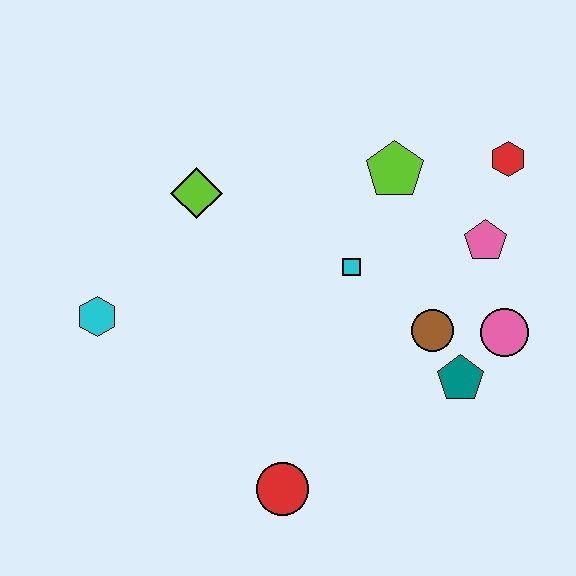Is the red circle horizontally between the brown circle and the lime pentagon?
No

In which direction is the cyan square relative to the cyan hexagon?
The cyan square is to the right of the cyan hexagon.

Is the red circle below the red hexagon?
Yes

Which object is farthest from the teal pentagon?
The cyan hexagon is farthest from the teal pentagon.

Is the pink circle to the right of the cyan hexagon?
Yes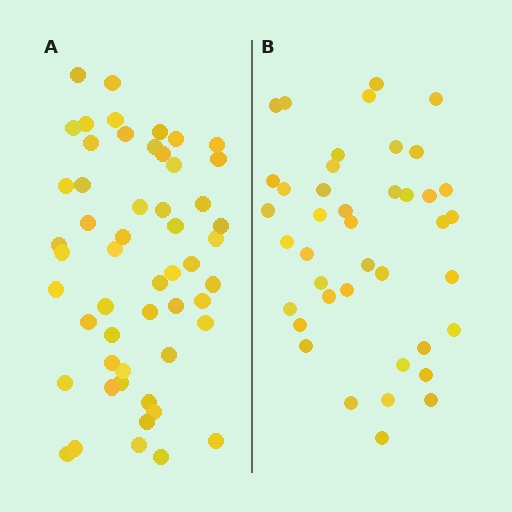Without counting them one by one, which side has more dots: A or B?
Region A (the left region) has more dots.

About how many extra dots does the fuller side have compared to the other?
Region A has roughly 12 or so more dots than region B.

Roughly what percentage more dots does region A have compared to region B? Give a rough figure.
About 30% more.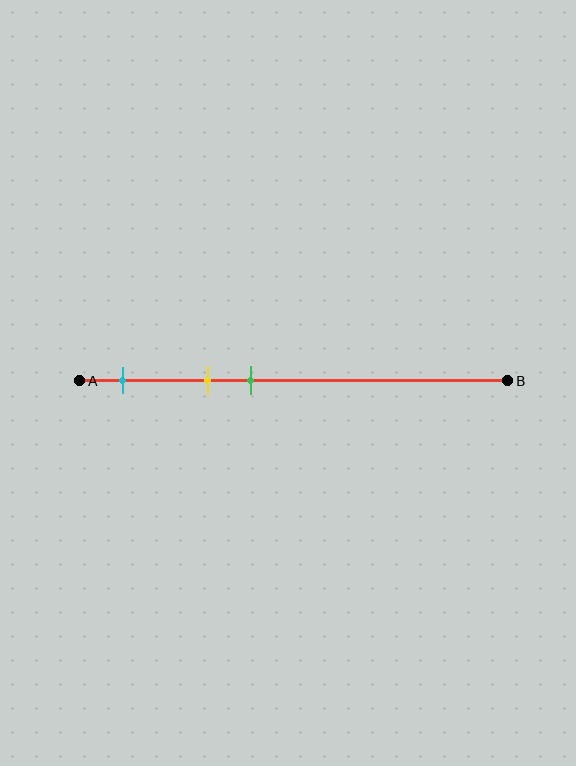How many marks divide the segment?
There are 3 marks dividing the segment.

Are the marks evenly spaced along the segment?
Yes, the marks are approximately evenly spaced.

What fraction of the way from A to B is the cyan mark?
The cyan mark is approximately 10% (0.1) of the way from A to B.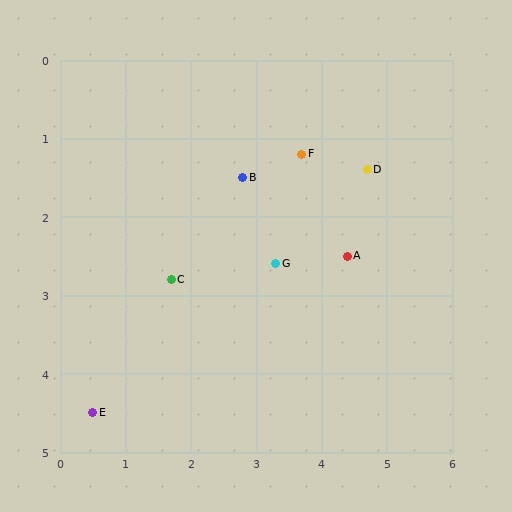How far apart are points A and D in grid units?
Points A and D are about 1.1 grid units apart.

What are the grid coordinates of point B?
Point B is at approximately (2.8, 1.5).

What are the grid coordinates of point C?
Point C is at approximately (1.7, 2.8).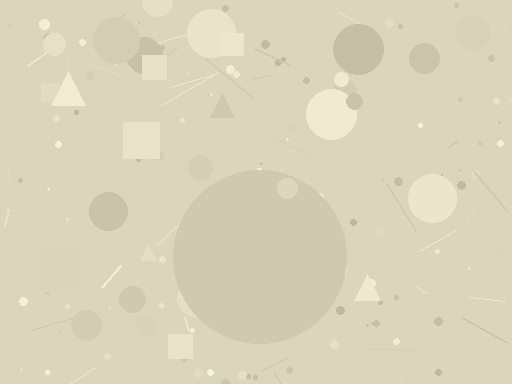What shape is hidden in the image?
A circle is hidden in the image.